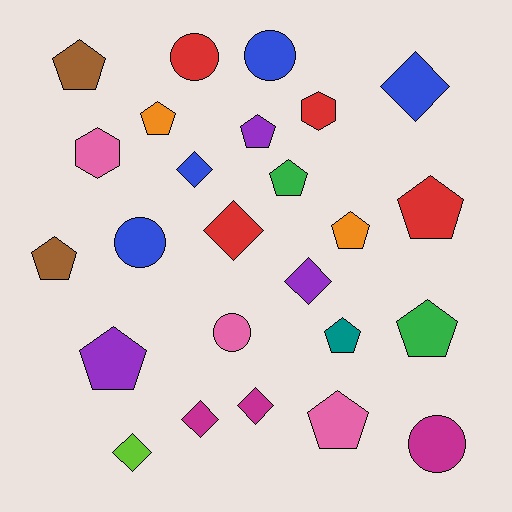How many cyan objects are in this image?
There are no cyan objects.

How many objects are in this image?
There are 25 objects.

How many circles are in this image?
There are 5 circles.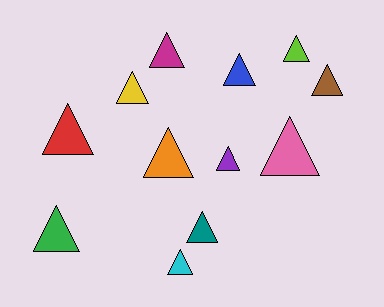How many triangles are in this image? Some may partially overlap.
There are 12 triangles.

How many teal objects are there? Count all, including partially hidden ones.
There is 1 teal object.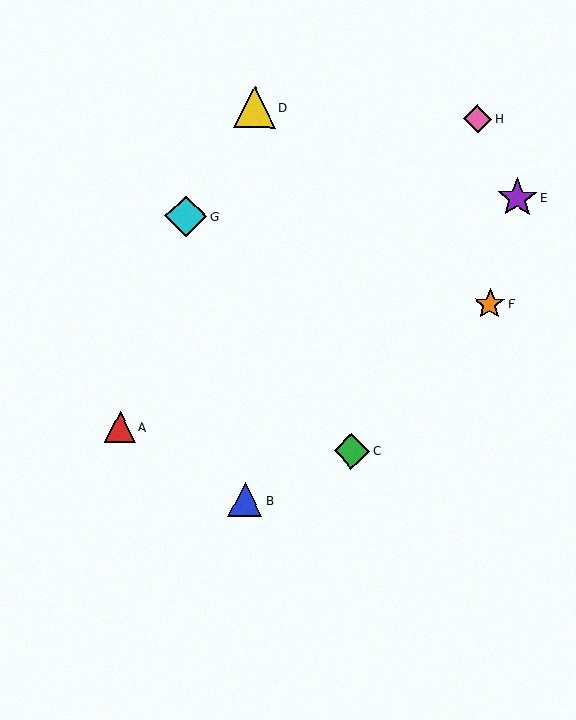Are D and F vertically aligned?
No, D is at x≈255 and F is at x≈490.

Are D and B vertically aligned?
Yes, both are at x≈255.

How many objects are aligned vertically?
2 objects (B, D) are aligned vertically.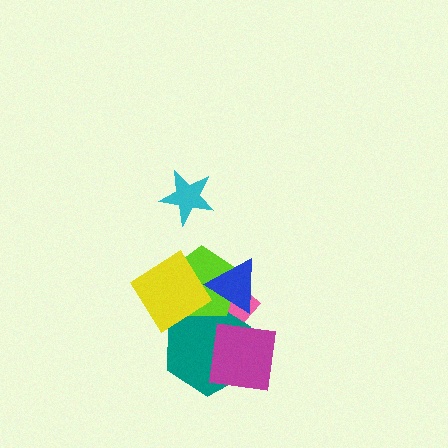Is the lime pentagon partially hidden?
Yes, it is partially covered by another shape.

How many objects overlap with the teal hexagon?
5 objects overlap with the teal hexagon.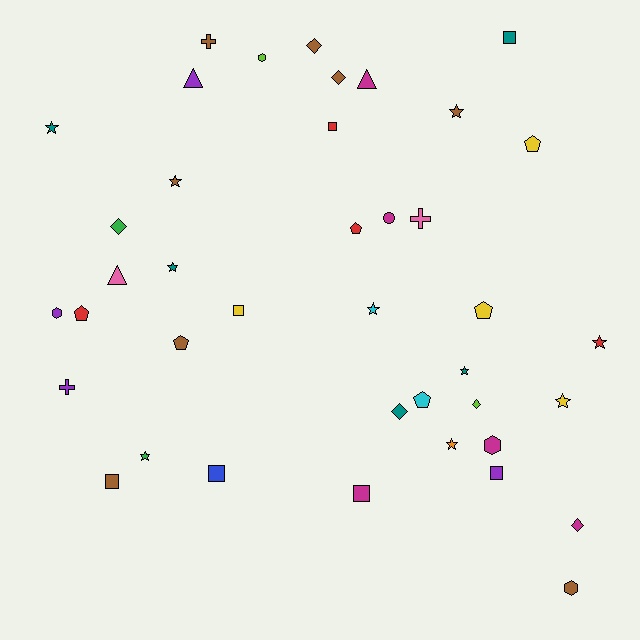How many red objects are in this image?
There are 4 red objects.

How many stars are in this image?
There are 10 stars.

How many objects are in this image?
There are 40 objects.